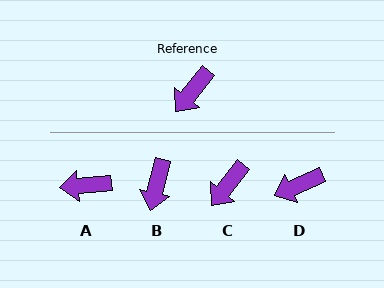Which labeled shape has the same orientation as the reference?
C.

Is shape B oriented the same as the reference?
No, it is off by about 24 degrees.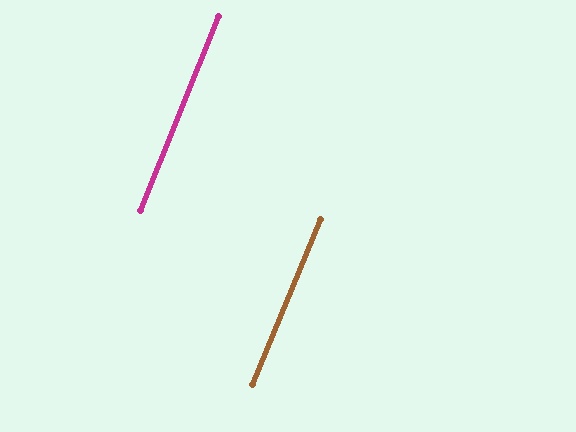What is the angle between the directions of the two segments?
Approximately 0 degrees.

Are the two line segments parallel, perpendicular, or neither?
Parallel — their directions differ by only 0.2°.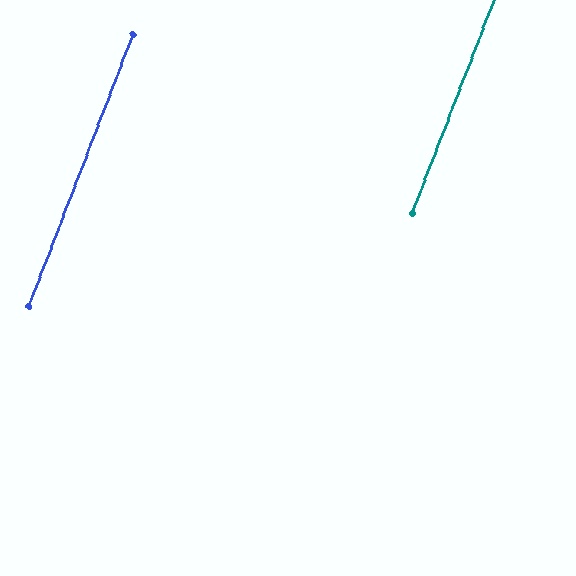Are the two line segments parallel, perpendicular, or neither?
Parallel — their directions differ by only 0.2°.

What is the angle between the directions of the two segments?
Approximately 0 degrees.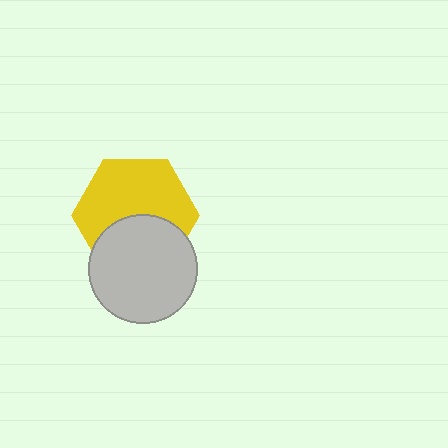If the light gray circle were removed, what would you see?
You would see the complete yellow hexagon.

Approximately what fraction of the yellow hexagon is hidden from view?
Roughly 39% of the yellow hexagon is hidden behind the light gray circle.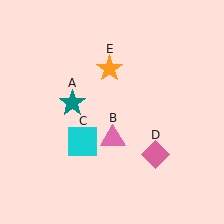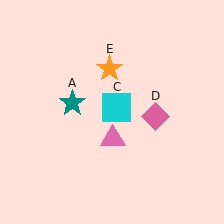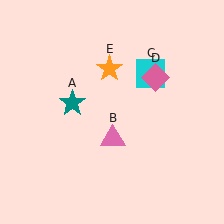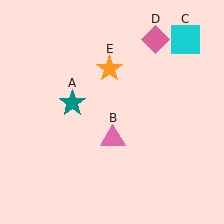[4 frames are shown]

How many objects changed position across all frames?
2 objects changed position: cyan square (object C), pink diamond (object D).